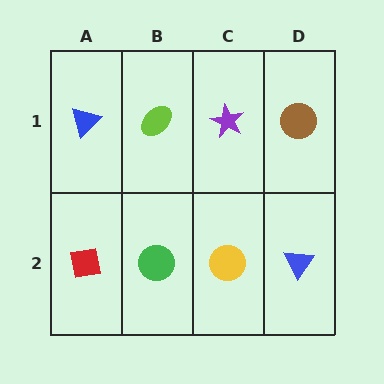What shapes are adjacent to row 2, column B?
A lime ellipse (row 1, column B), a red square (row 2, column A), a yellow circle (row 2, column C).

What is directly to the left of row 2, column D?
A yellow circle.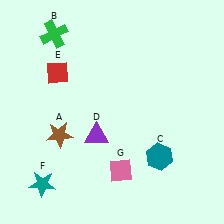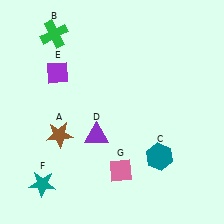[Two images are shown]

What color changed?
The diamond (E) changed from red in Image 1 to purple in Image 2.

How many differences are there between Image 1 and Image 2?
There is 1 difference between the two images.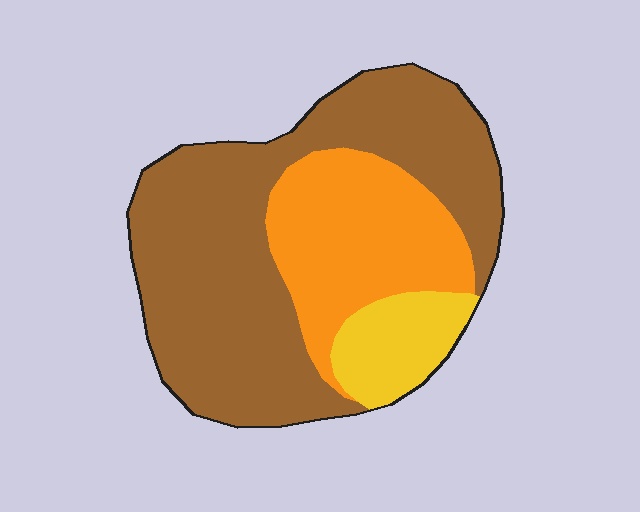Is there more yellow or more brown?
Brown.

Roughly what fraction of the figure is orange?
Orange takes up about one quarter (1/4) of the figure.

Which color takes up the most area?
Brown, at roughly 60%.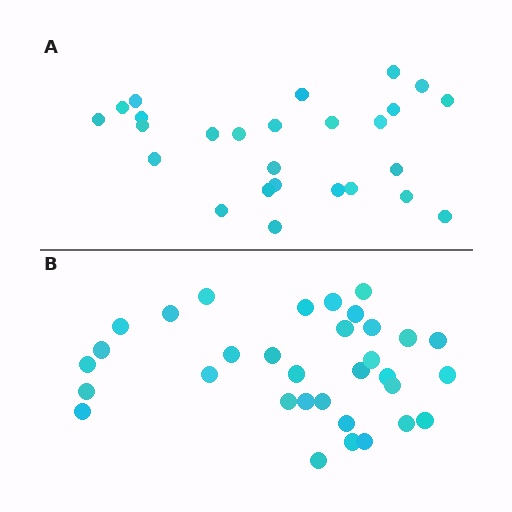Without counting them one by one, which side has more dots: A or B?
Region B (the bottom region) has more dots.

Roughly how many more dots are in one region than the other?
Region B has roughly 8 or so more dots than region A.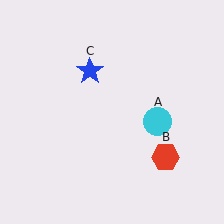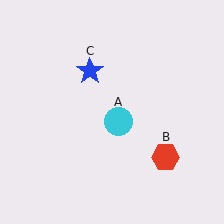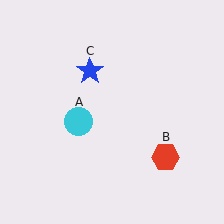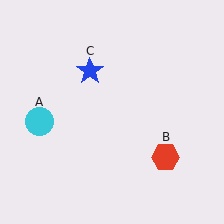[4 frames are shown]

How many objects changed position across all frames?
1 object changed position: cyan circle (object A).